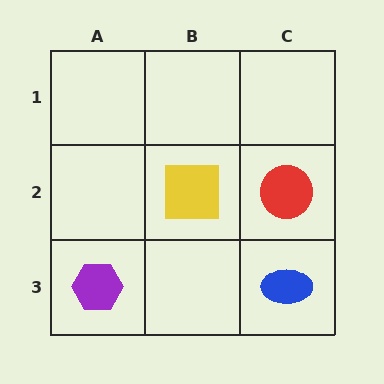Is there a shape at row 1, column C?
No, that cell is empty.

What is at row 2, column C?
A red circle.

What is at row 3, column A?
A purple hexagon.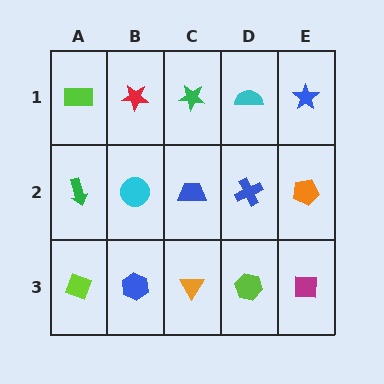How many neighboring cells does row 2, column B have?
4.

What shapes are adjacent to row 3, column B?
A cyan circle (row 2, column B), a lime diamond (row 3, column A), an orange triangle (row 3, column C).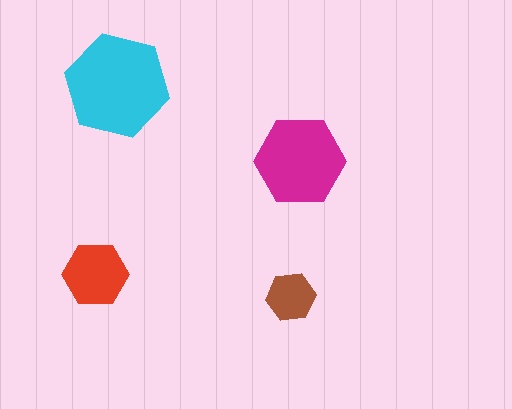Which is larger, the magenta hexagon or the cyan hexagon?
The cyan one.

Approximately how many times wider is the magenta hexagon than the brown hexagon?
About 2 times wider.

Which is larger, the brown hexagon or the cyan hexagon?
The cyan one.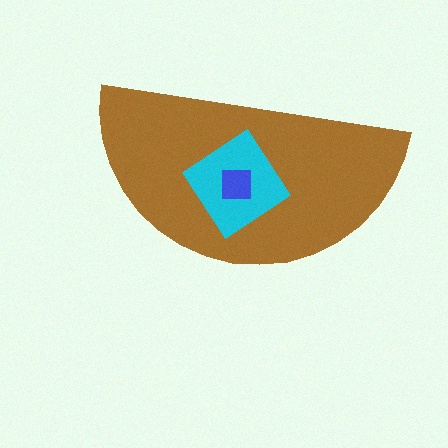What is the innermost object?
The blue square.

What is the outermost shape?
The brown semicircle.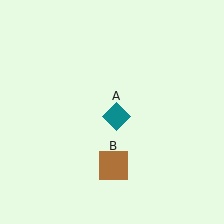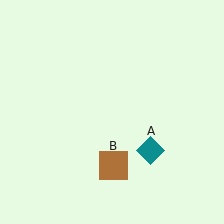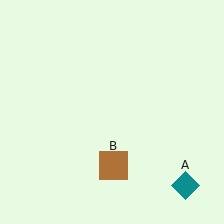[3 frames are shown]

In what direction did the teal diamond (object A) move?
The teal diamond (object A) moved down and to the right.